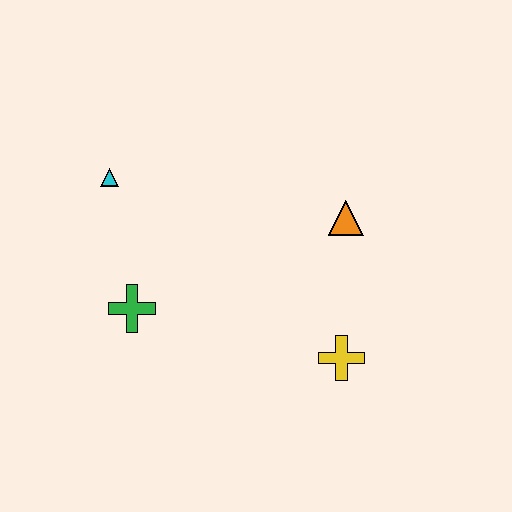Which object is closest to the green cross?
The cyan triangle is closest to the green cross.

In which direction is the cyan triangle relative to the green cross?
The cyan triangle is above the green cross.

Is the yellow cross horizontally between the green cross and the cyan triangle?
No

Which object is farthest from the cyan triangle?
The yellow cross is farthest from the cyan triangle.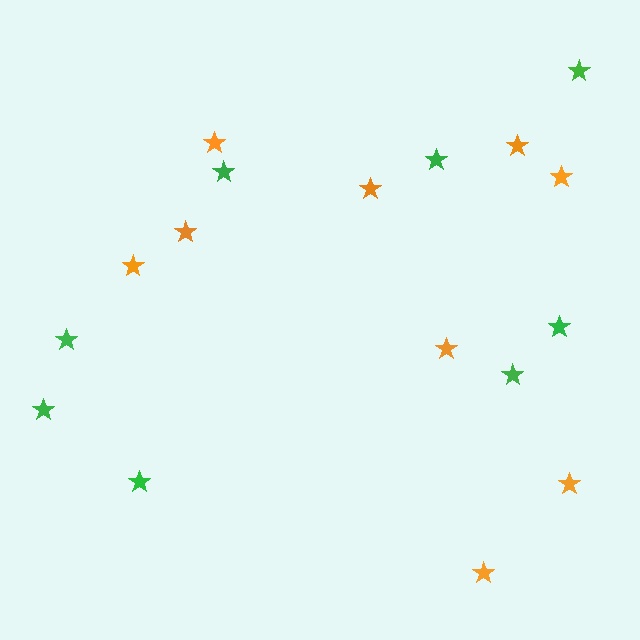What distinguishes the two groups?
There are 2 groups: one group of green stars (8) and one group of orange stars (9).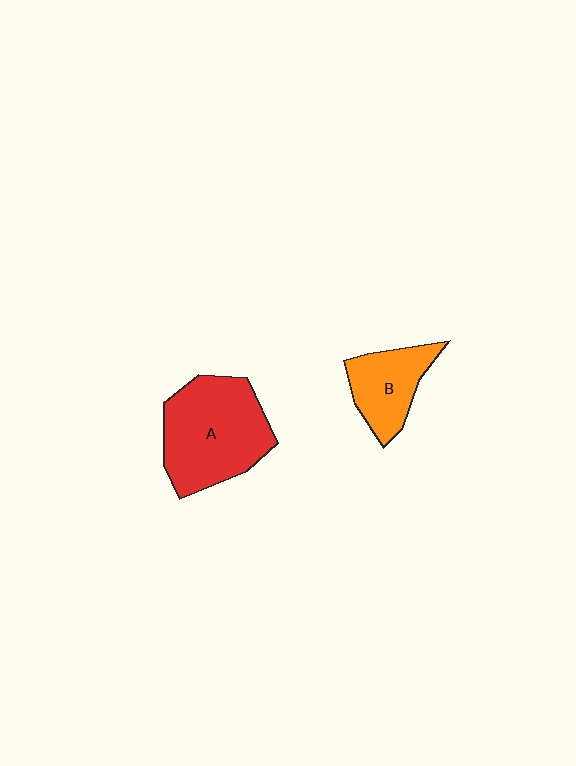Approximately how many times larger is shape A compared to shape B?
Approximately 1.8 times.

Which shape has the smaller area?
Shape B (orange).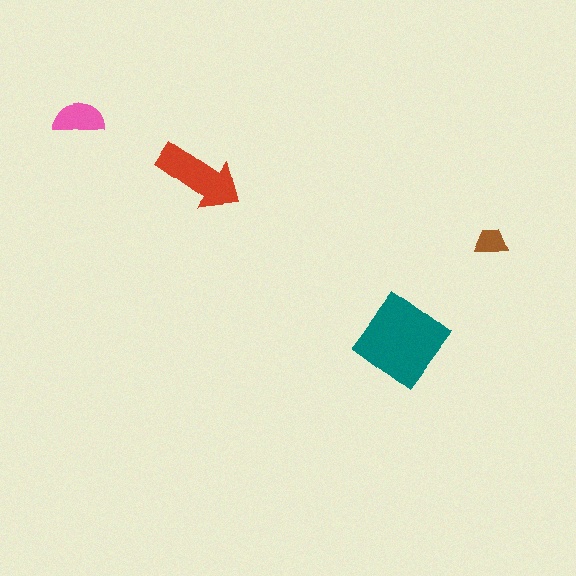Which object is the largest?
The teal diamond.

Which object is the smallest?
The brown trapezoid.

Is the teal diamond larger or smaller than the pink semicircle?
Larger.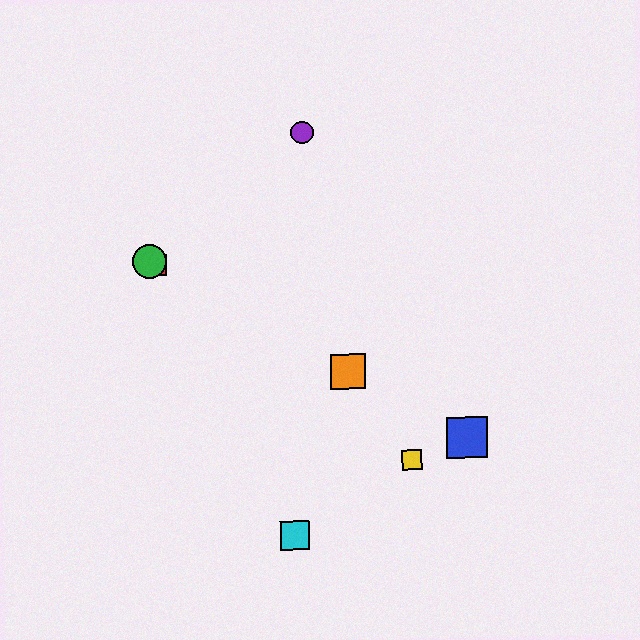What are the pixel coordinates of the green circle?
The green circle is at (149, 261).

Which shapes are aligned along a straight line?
The red square, the blue square, the green circle, the orange square are aligned along a straight line.